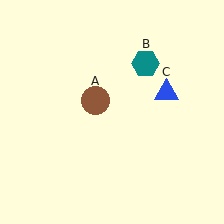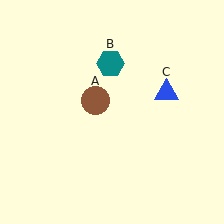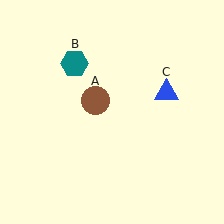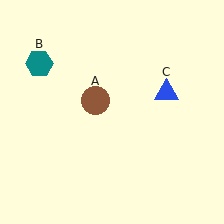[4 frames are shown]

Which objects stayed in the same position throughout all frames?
Brown circle (object A) and blue triangle (object C) remained stationary.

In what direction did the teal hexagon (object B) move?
The teal hexagon (object B) moved left.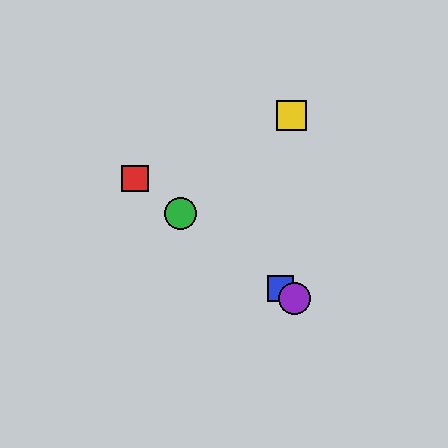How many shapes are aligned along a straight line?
4 shapes (the red square, the blue square, the green circle, the purple circle) are aligned along a straight line.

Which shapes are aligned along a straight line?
The red square, the blue square, the green circle, the purple circle are aligned along a straight line.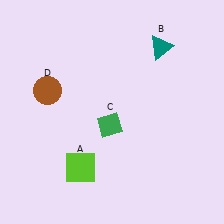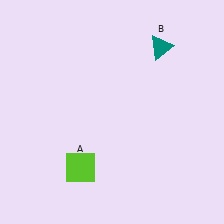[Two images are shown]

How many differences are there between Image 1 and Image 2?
There are 2 differences between the two images.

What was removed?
The brown circle (D), the green diamond (C) were removed in Image 2.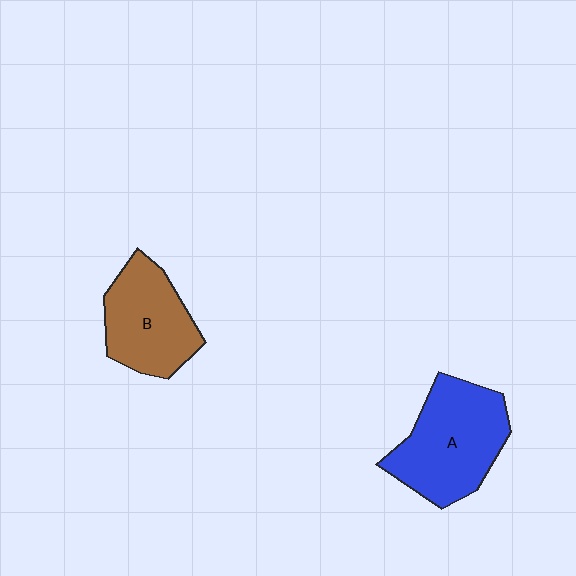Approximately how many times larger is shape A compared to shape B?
Approximately 1.2 times.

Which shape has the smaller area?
Shape B (brown).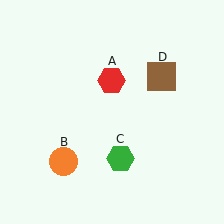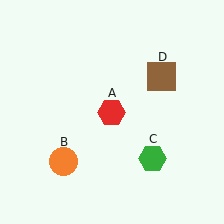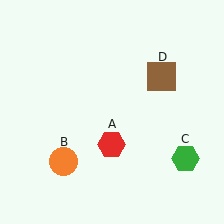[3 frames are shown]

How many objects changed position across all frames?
2 objects changed position: red hexagon (object A), green hexagon (object C).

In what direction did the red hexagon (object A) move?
The red hexagon (object A) moved down.